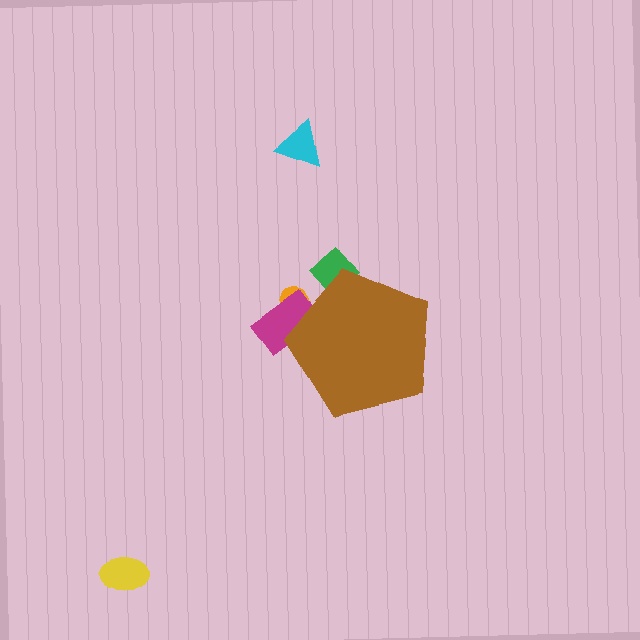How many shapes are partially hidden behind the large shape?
3 shapes are partially hidden.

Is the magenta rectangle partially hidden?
Yes, the magenta rectangle is partially hidden behind the brown pentagon.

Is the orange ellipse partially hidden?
Yes, the orange ellipse is partially hidden behind the brown pentagon.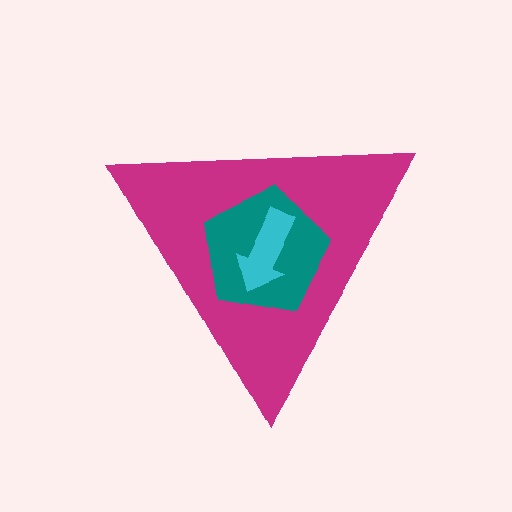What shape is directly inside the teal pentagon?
The cyan arrow.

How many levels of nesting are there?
3.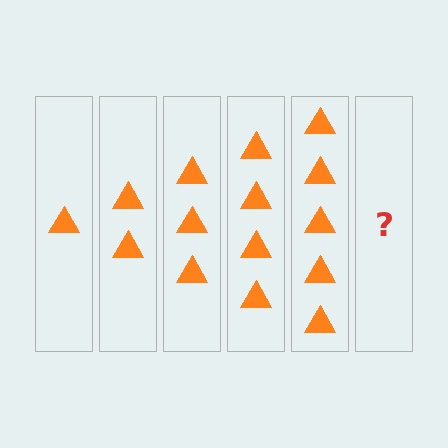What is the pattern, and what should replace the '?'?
The pattern is that each step adds one more triangle. The '?' should be 6 triangles.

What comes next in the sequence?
The next element should be 6 triangles.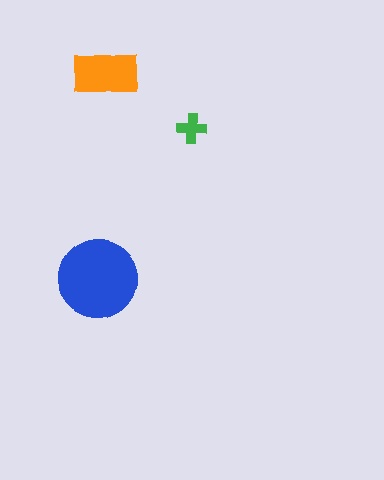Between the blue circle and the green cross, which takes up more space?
The blue circle.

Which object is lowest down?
The blue circle is bottommost.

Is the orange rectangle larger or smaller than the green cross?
Larger.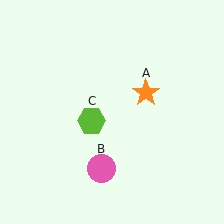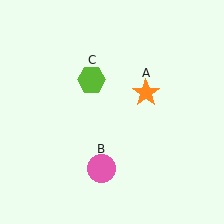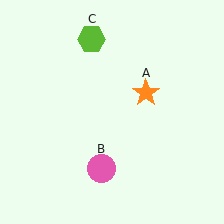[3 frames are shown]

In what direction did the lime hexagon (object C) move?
The lime hexagon (object C) moved up.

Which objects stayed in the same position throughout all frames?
Orange star (object A) and pink circle (object B) remained stationary.